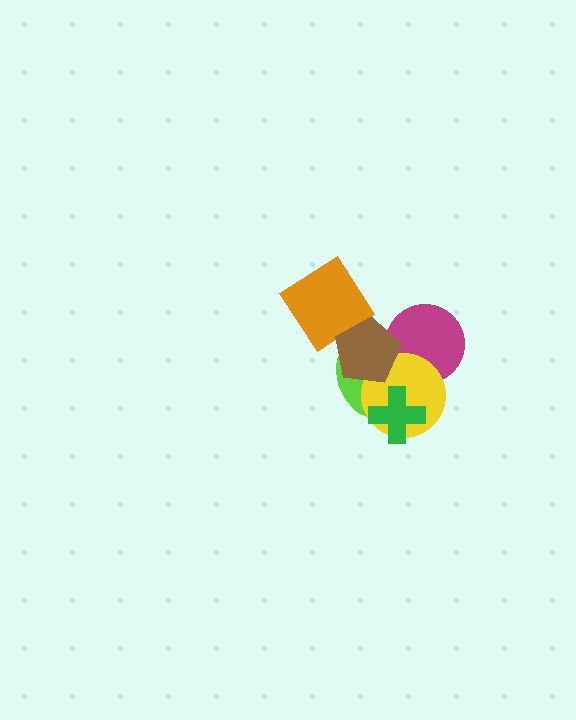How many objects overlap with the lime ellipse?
4 objects overlap with the lime ellipse.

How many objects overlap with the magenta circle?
3 objects overlap with the magenta circle.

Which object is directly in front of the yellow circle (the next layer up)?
The green cross is directly in front of the yellow circle.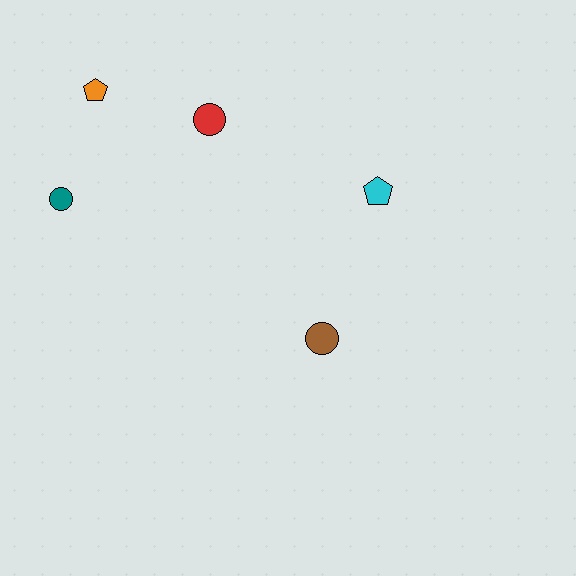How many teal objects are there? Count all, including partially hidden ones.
There is 1 teal object.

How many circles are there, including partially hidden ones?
There are 3 circles.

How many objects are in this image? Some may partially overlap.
There are 5 objects.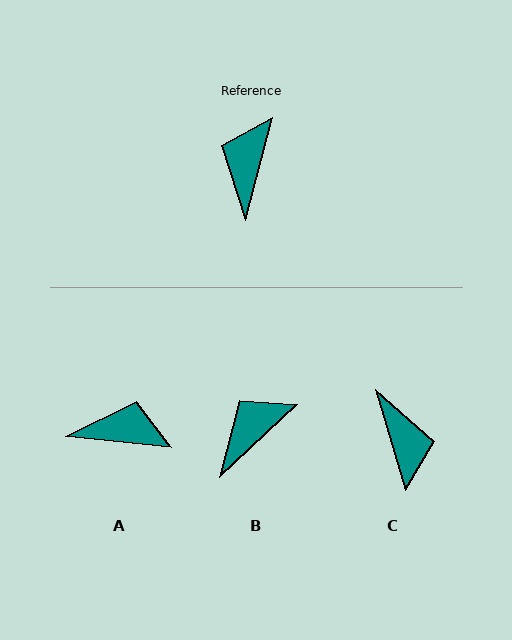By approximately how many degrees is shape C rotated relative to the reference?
Approximately 149 degrees clockwise.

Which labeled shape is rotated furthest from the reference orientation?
C, about 149 degrees away.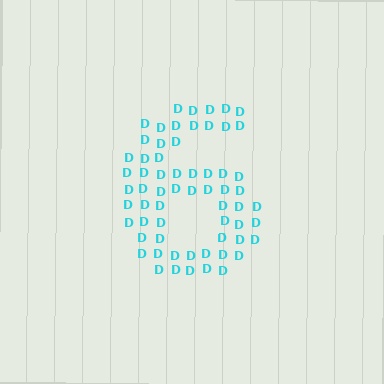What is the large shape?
The large shape is the digit 6.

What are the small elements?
The small elements are letter D's.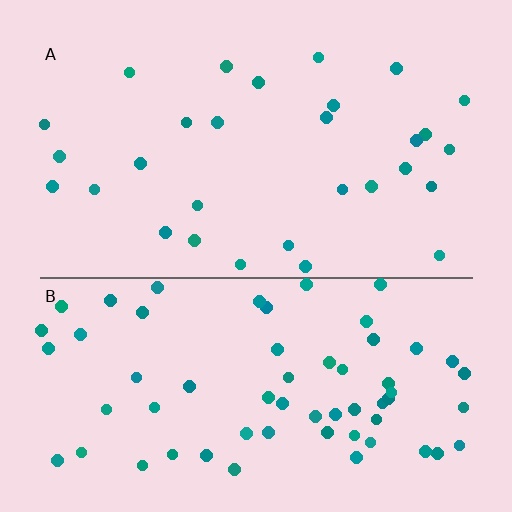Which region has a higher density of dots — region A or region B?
B (the bottom).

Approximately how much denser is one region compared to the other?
Approximately 2.1× — region B over region A.